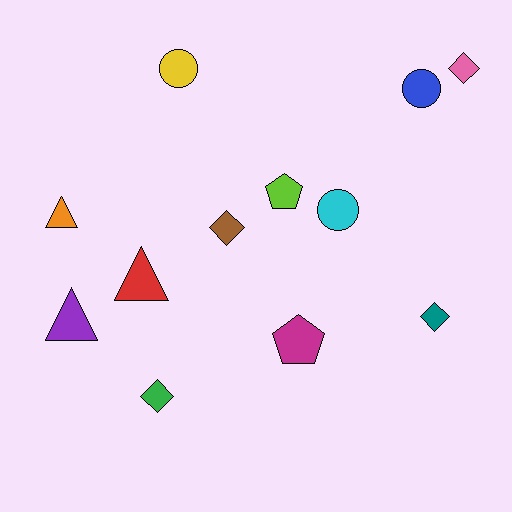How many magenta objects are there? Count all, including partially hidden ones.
There is 1 magenta object.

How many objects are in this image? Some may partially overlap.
There are 12 objects.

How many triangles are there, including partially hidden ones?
There are 3 triangles.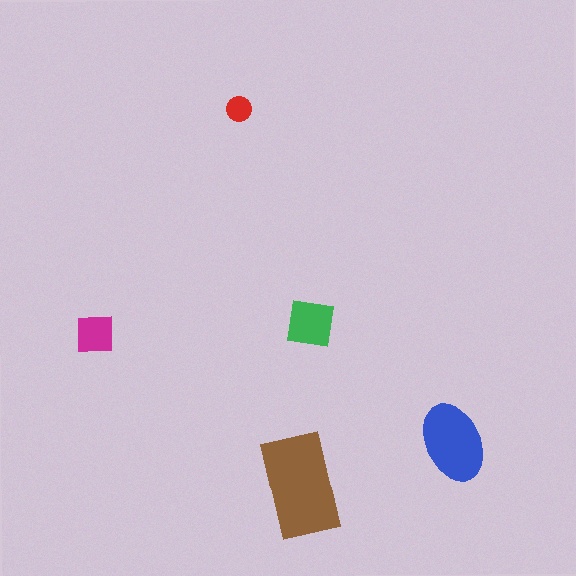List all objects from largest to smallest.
The brown rectangle, the blue ellipse, the green square, the magenta square, the red circle.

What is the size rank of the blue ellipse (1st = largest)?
2nd.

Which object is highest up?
The red circle is topmost.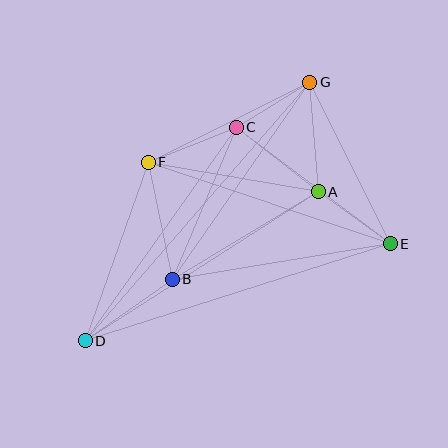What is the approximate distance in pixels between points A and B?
The distance between A and B is approximately 170 pixels.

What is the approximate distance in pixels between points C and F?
The distance between C and F is approximately 95 pixels.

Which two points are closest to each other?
Points C and G are closest to each other.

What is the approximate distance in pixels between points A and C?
The distance between A and C is approximately 104 pixels.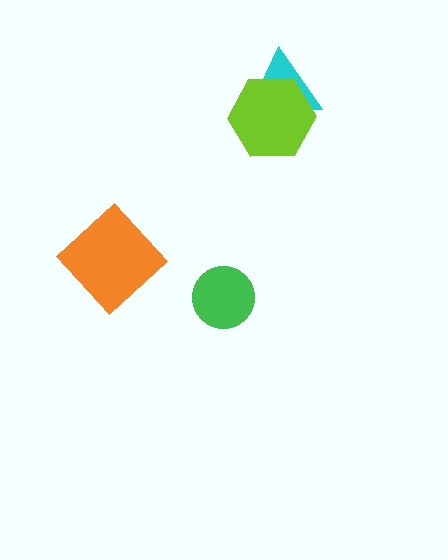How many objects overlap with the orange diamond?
0 objects overlap with the orange diamond.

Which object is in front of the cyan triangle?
The lime hexagon is in front of the cyan triangle.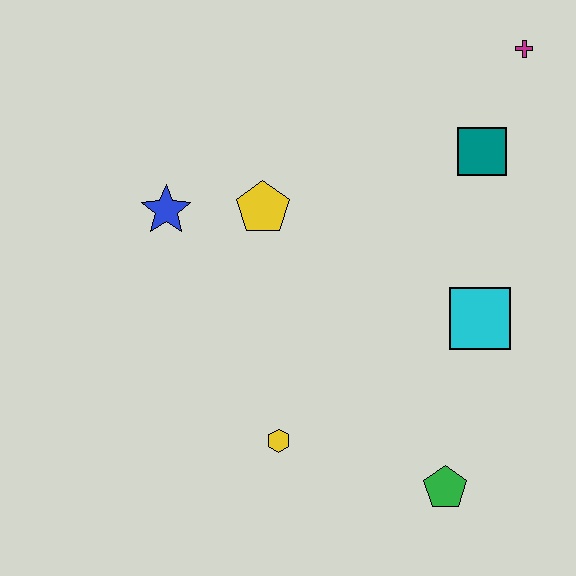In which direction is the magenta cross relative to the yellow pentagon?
The magenta cross is to the right of the yellow pentagon.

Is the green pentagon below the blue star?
Yes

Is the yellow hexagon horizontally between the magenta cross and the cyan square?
No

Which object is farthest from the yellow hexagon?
The magenta cross is farthest from the yellow hexagon.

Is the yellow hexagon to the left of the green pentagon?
Yes